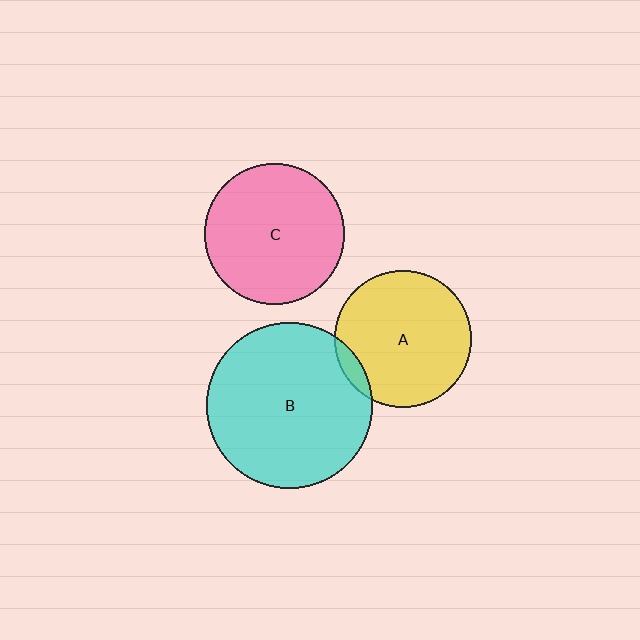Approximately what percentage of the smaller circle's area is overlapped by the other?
Approximately 5%.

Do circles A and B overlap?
Yes.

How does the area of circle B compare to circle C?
Approximately 1.4 times.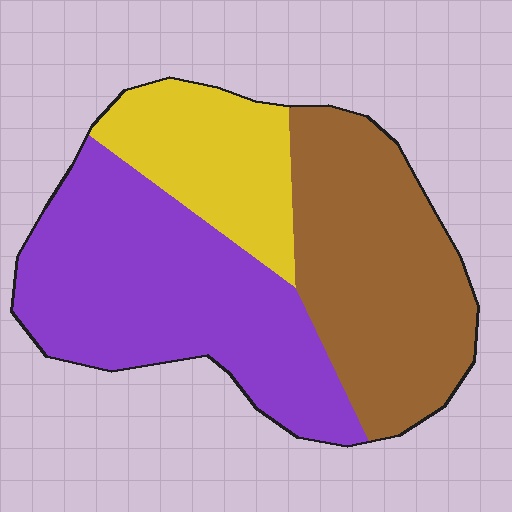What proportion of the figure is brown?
Brown covers roughly 35% of the figure.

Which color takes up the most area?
Purple, at roughly 45%.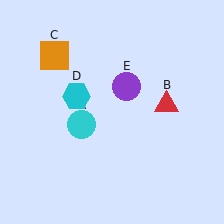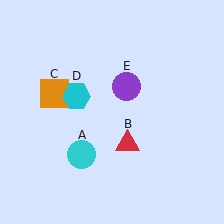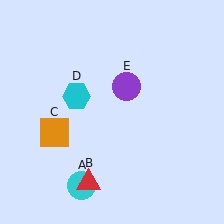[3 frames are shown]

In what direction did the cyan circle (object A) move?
The cyan circle (object A) moved down.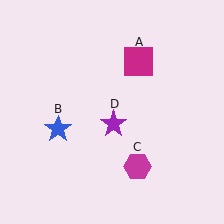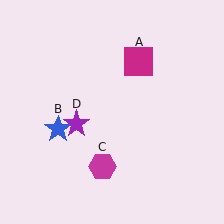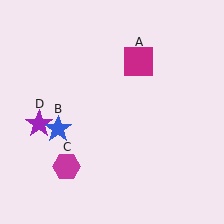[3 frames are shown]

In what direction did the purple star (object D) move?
The purple star (object D) moved left.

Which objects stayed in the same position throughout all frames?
Magenta square (object A) and blue star (object B) remained stationary.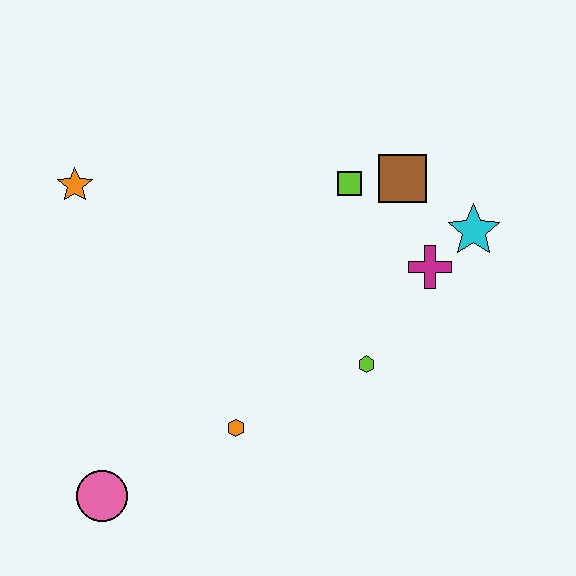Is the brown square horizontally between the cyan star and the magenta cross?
No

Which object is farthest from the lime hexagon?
The orange star is farthest from the lime hexagon.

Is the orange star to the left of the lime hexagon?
Yes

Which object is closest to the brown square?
The lime square is closest to the brown square.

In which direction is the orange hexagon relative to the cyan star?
The orange hexagon is to the left of the cyan star.